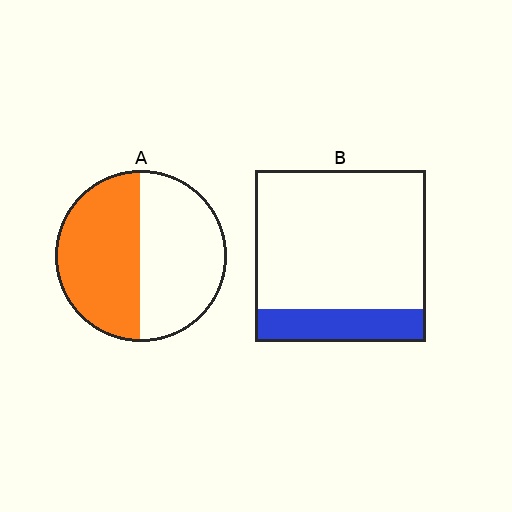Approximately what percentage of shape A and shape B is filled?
A is approximately 50% and B is approximately 20%.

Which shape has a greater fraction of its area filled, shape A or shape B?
Shape A.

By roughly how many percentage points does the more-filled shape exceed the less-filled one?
By roughly 30 percentage points (A over B).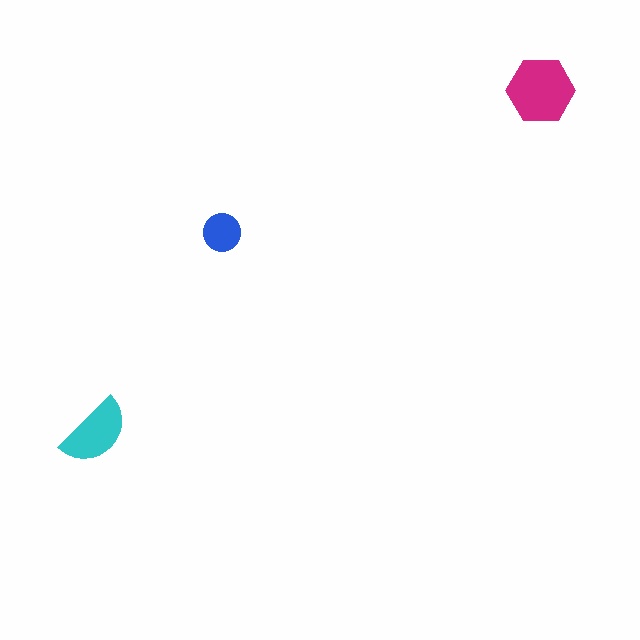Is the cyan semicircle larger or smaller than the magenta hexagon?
Smaller.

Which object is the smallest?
The blue circle.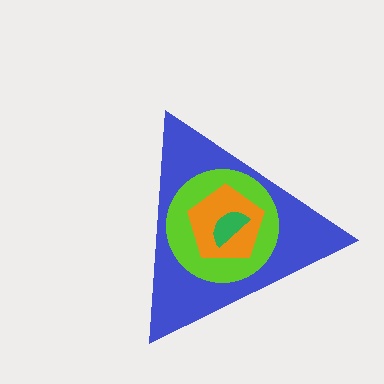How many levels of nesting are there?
4.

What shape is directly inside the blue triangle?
The lime circle.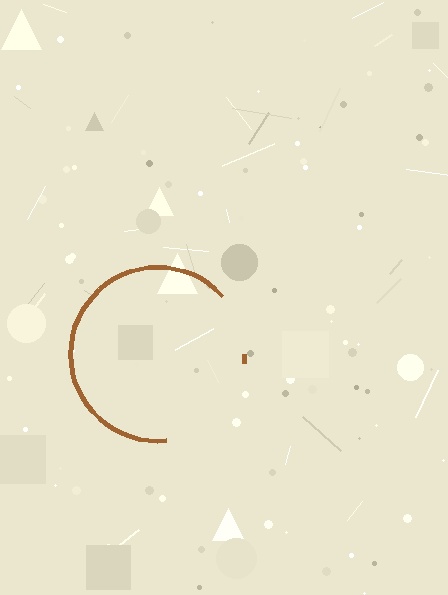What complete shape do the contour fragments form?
The contour fragments form a circle.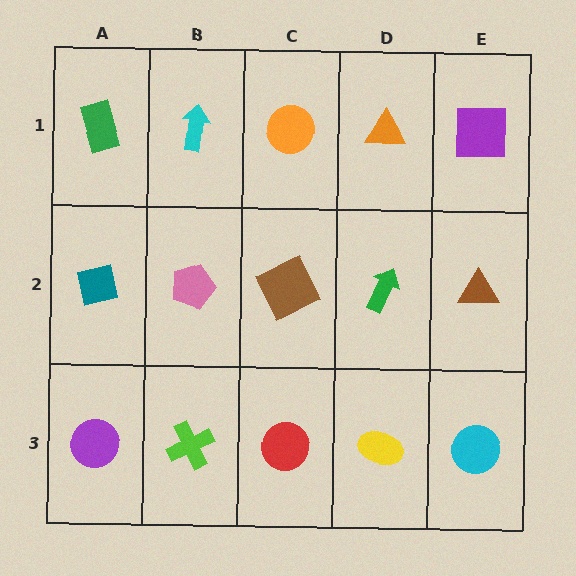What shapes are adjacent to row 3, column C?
A brown square (row 2, column C), a lime cross (row 3, column B), a yellow ellipse (row 3, column D).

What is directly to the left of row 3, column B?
A purple circle.